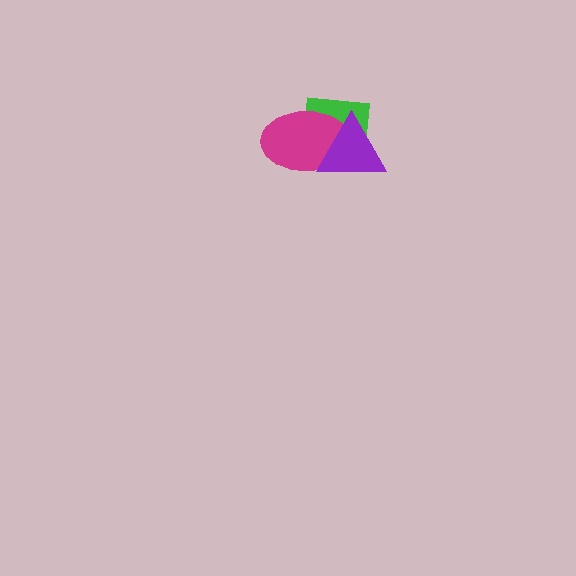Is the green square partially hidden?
Yes, it is partially covered by another shape.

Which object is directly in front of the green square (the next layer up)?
The magenta ellipse is directly in front of the green square.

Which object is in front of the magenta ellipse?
The purple triangle is in front of the magenta ellipse.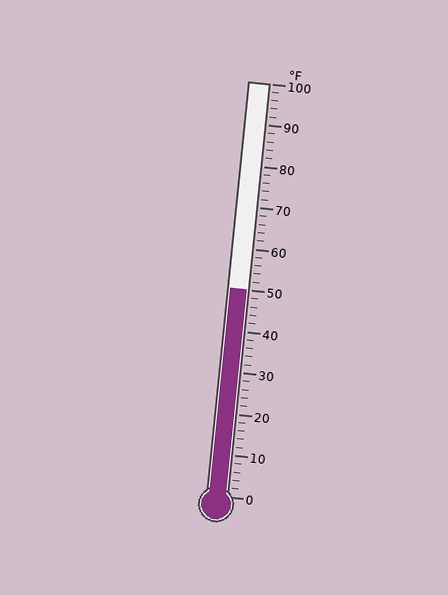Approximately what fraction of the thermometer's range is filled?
The thermometer is filled to approximately 50% of its range.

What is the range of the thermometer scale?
The thermometer scale ranges from 0°F to 100°F.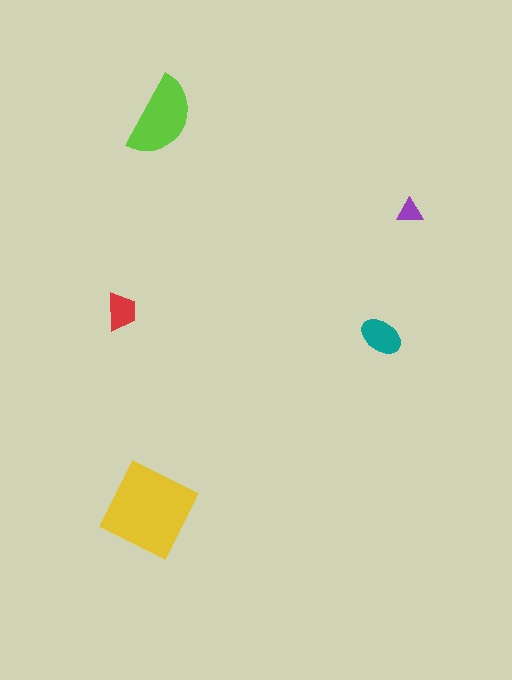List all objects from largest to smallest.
The yellow diamond, the lime semicircle, the teal ellipse, the red trapezoid, the purple triangle.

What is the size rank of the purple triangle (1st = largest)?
5th.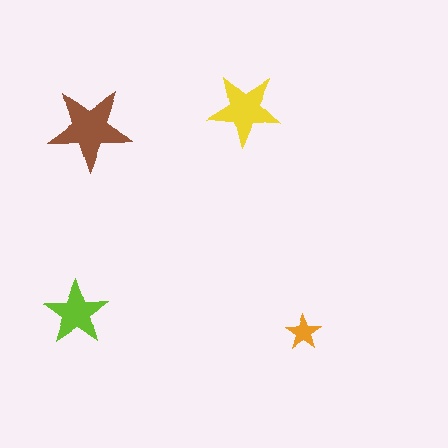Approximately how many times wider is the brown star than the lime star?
About 1.5 times wider.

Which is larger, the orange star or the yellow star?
The yellow one.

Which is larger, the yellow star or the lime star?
The yellow one.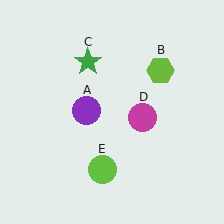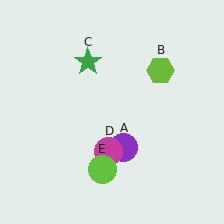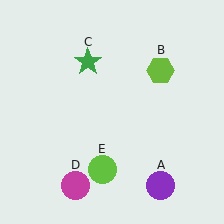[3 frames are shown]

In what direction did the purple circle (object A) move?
The purple circle (object A) moved down and to the right.